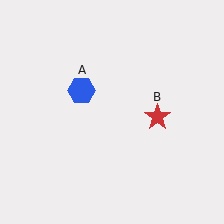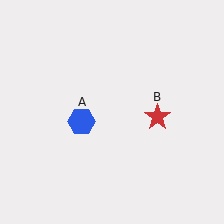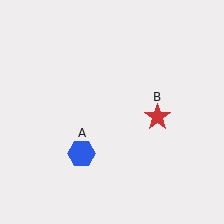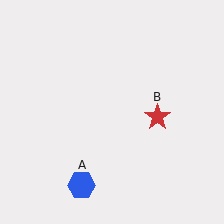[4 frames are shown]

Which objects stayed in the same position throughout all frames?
Red star (object B) remained stationary.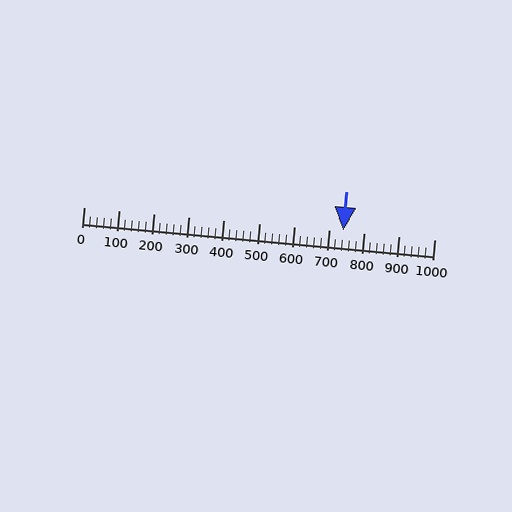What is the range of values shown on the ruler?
The ruler shows values from 0 to 1000.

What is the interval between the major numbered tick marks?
The major tick marks are spaced 100 units apart.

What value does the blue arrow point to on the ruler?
The blue arrow points to approximately 740.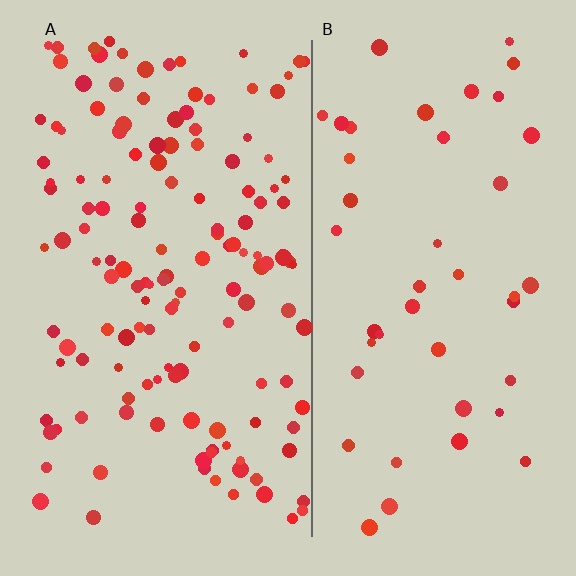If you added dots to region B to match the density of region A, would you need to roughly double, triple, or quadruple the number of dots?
Approximately triple.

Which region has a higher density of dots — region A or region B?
A (the left).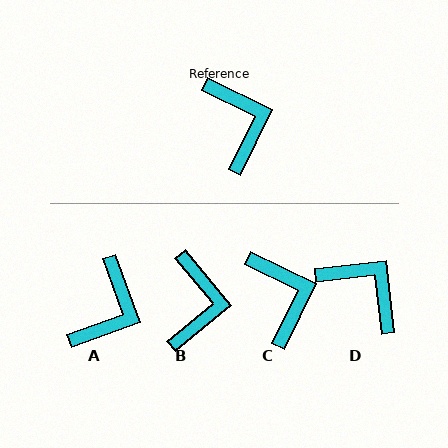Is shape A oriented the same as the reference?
No, it is off by about 44 degrees.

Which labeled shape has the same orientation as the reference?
C.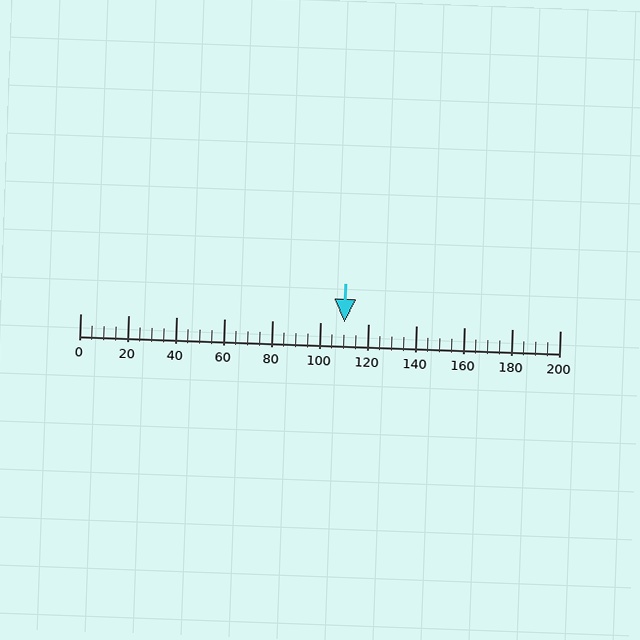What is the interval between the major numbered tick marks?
The major tick marks are spaced 20 units apart.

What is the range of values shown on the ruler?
The ruler shows values from 0 to 200.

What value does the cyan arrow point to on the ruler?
The cyan arrow points to approximately 110.